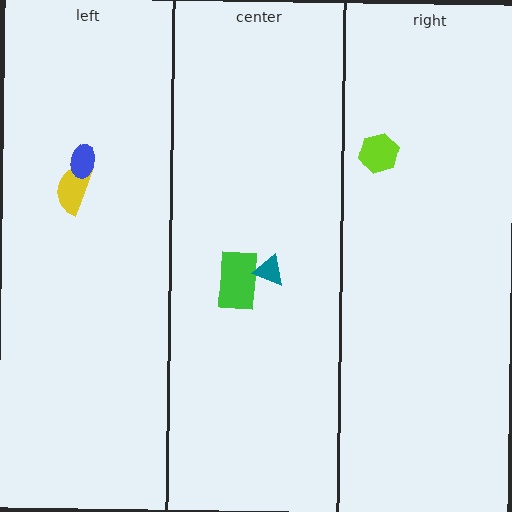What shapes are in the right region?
The lime hexagon.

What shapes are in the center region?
The green rectangle, the teal triangle.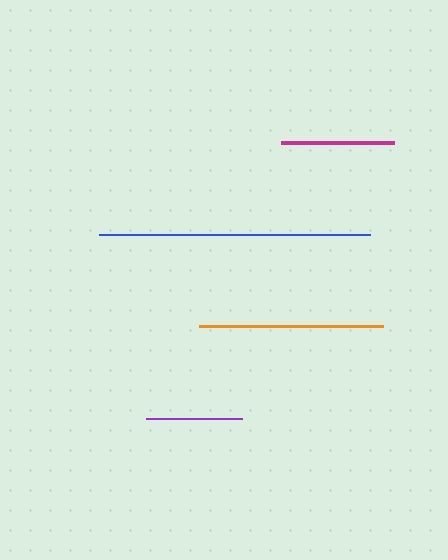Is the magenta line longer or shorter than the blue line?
The blue line is longer than the magenta line.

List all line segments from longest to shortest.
From longest to shortest: blue, orange, magenta, purple.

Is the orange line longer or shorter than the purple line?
The orange line is longer than the purple line.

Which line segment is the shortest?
The purple line is the shortest at approximately 96 pixels.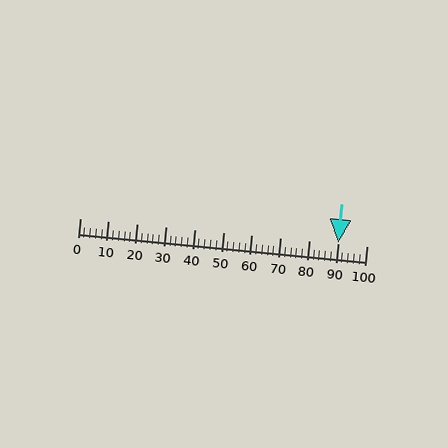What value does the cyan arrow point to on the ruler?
The cyan arrow points to approximately 90.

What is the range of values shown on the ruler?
The ruler shows values from 0 to 100.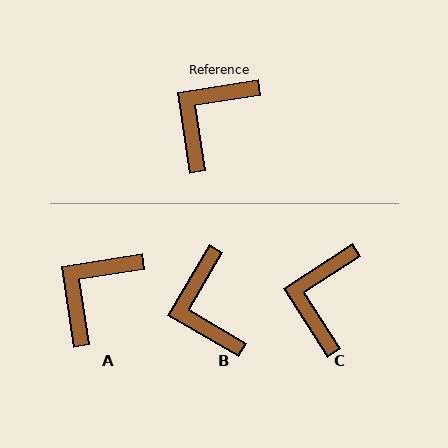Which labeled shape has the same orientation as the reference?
A.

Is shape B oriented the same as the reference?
No, it is off by about 51 degrees.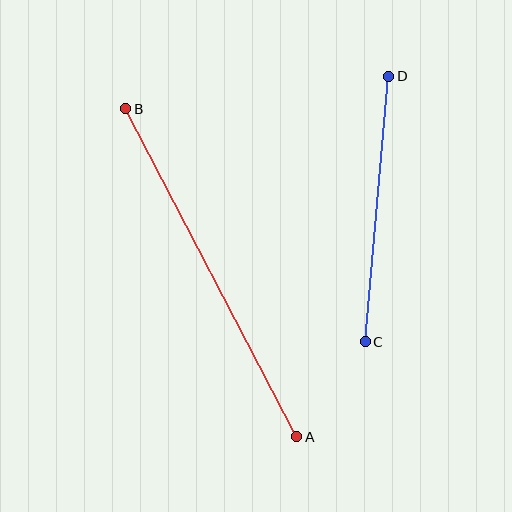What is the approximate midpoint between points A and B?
The midpoint is at approximately (211, 273) pixels.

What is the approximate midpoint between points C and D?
The midpoint is at approximately (377, 209) pixels.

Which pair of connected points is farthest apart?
Points A and B are farthest apart.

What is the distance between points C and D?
The distance is approximately 267 pixels.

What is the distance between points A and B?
The distance is approximately 370 pixels.